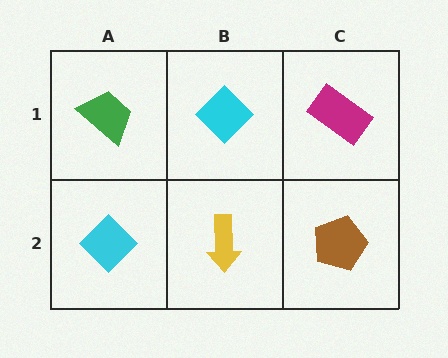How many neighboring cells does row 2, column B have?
3.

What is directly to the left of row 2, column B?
A cyan diamond.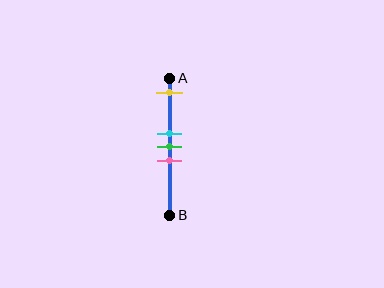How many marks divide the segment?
There are 4 marks dividing the segment.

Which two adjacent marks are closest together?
The cyan and green marks are the closest adjacent pair.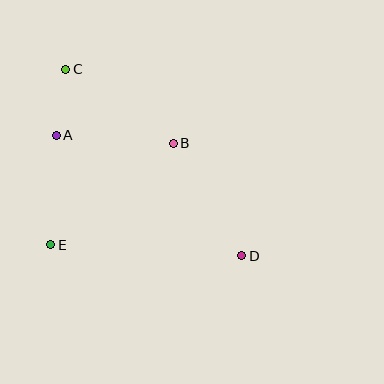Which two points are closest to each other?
Points A and C are closest to each other.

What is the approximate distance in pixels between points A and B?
The distance between A and B is approximately 117 pixels.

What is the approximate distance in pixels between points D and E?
The distance between D and E is approximately 191 pixels.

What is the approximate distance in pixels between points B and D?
The distance between B and D is approximately 132 pixels.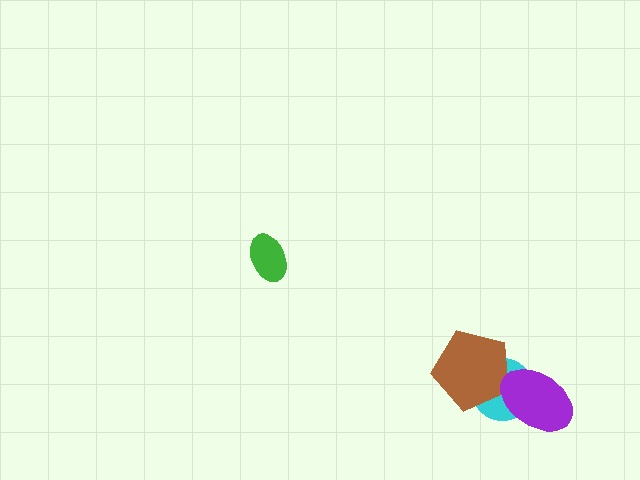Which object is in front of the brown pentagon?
The purple ellipse is in front of the brown pentagon.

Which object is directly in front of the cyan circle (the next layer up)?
The brown pentagon is directly in front of the cyan circle.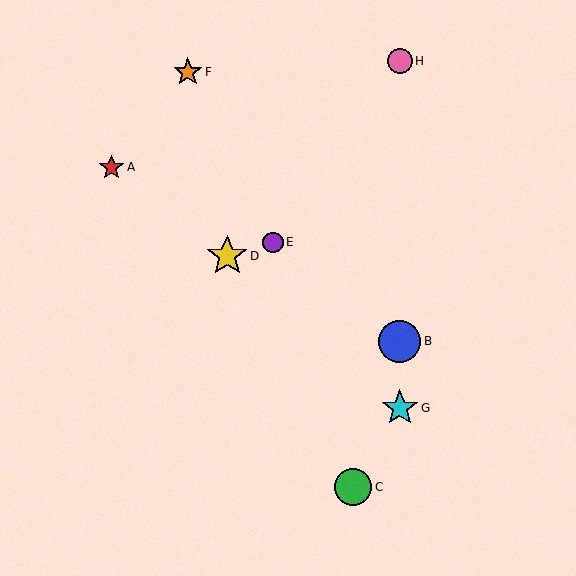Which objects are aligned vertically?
Objects B, G, H are aligned vertically.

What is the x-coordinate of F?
Object F is at x≈188.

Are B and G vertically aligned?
Yes, both are at x≈400.